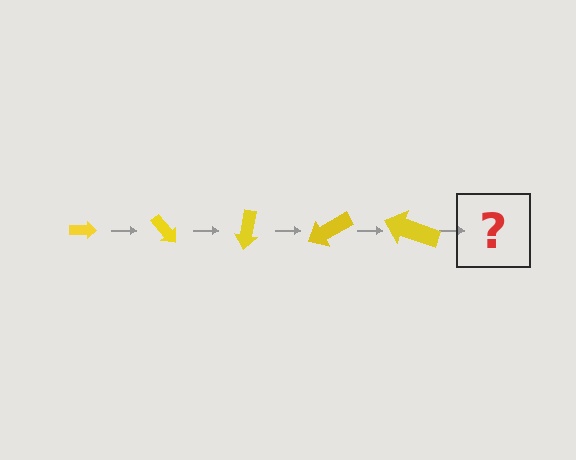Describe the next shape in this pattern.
It should be an arrow, larger than the previous one and rotated 250 degrees from the start.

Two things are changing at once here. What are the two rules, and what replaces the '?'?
The two rules are that the arrow grows larger each step and it rotates 50 degrees each step. The '?' should be an arrow, larger than the previous one and rotated 250 degrees from the start.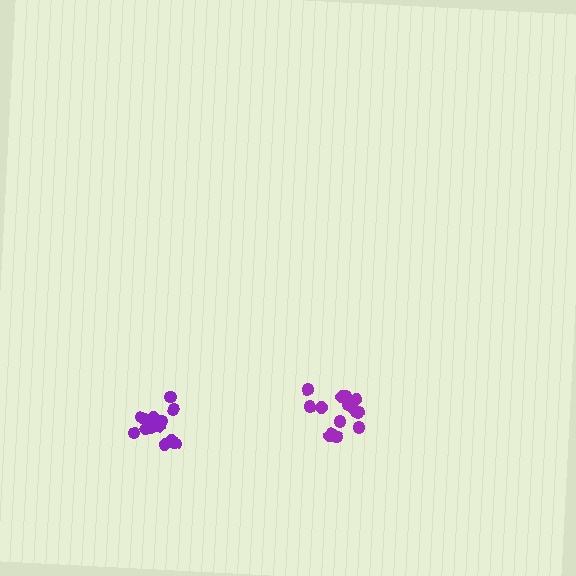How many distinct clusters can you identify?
There are 2 distinct clusters.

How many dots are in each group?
Group 1: 14 dots, Group 2: 13 dots (27 total).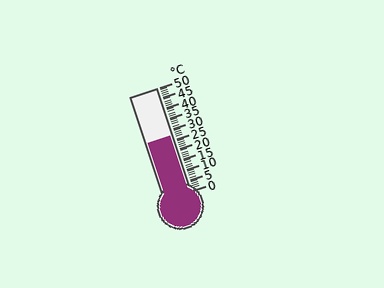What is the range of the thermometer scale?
The thermometer scale ranges from 0°C to 50°C.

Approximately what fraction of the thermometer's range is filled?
The thermometer is filled to approximately 55% of its range.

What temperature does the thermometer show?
The thermometer shows approximately 27°C.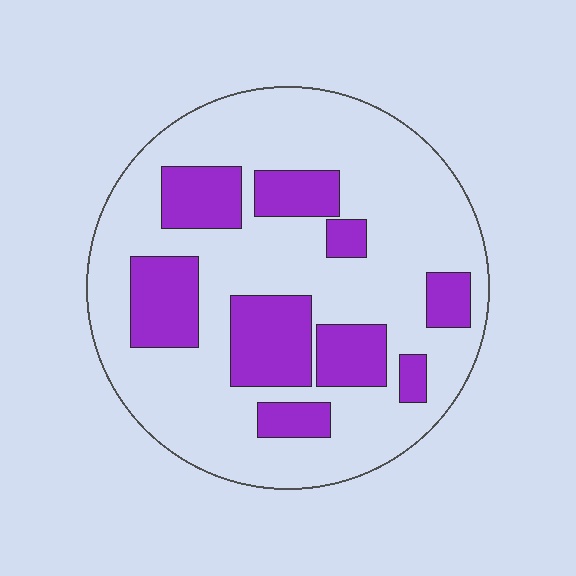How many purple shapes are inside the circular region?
9.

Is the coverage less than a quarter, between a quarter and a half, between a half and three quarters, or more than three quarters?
Between a quarter and a half.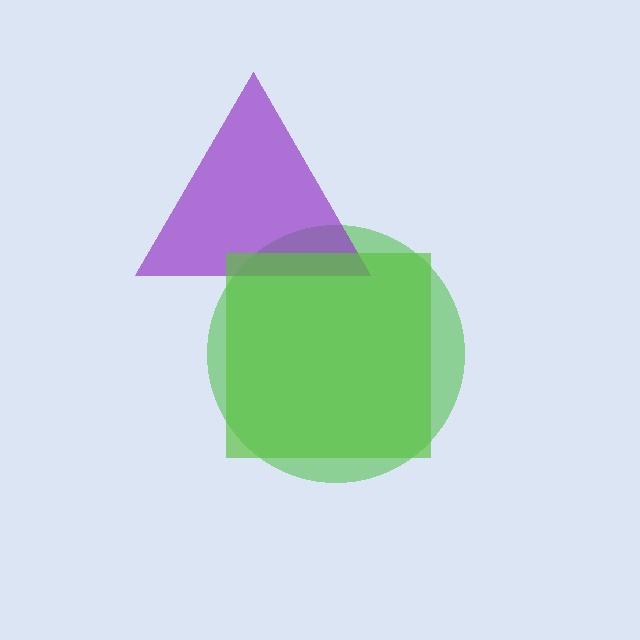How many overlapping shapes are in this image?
There are 3 overlapping shapes in the image.